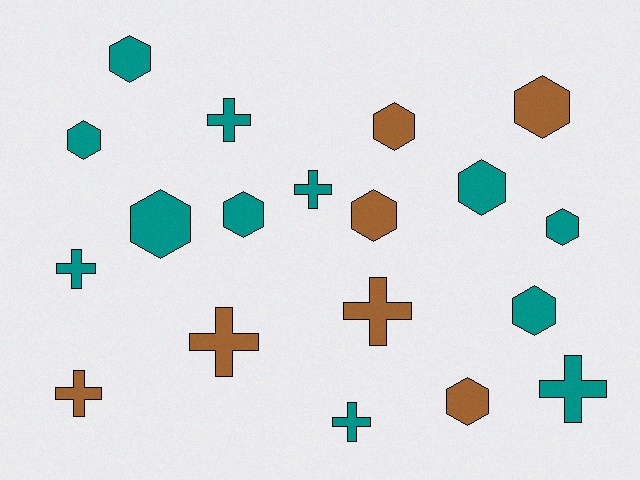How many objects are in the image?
There are 19 objects.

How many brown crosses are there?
There are 3 brown crosses.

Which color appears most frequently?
Teal, with 12 objects.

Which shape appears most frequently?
Hexagon, with 11 objects.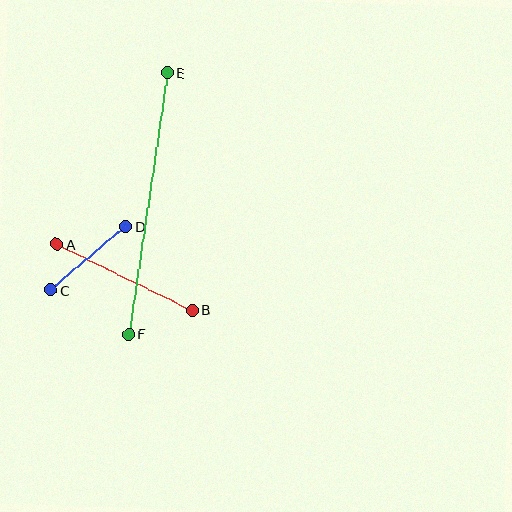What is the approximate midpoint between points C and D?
The midpoint is at approximately (88, 258) pixels.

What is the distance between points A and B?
The distance is approximately 151 pixels.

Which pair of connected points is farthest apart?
Points E and F are farthest apart.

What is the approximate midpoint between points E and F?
The midpoint is at approximately (148, 203) pixels.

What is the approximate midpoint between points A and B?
The midpoint is at approximately (125, 277) pixels.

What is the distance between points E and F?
The distance is approximately 264 pixels.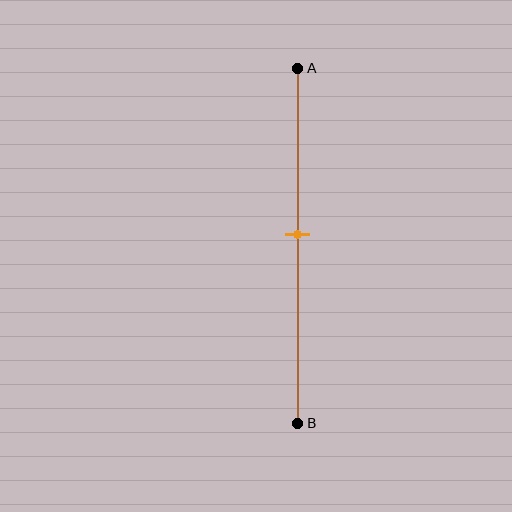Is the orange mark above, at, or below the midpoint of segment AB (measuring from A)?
The orange mark is above the midpoint of segment AB.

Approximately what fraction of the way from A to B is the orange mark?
The orange mark is approximately 45% of the way from A to B.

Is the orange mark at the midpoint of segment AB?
No, the mark is at about 45% from A, not at the 50% midpoint.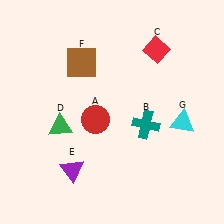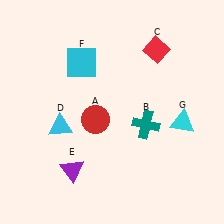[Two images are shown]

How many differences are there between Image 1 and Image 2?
There are 2 differences between the two images.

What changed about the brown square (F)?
In Image 1, F is brown. In Image 2, it changed to cyan.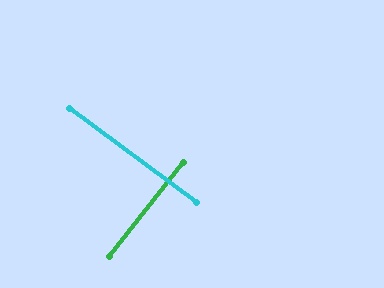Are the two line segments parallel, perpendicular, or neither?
Perpendicular — they meet at approximately 88°.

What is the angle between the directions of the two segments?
Approximately 88 degrees.